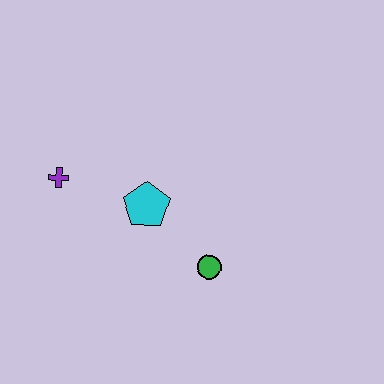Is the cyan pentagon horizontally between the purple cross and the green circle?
Yes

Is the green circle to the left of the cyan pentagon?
No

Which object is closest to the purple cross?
The cyan pentagon is closest to the purple cross.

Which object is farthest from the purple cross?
The green circle is farthest from the purple cross.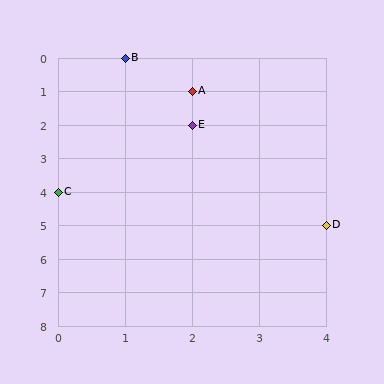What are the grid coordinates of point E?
Point E is at grid coordinates (2, 2).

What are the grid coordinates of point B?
Point B is at grid coordinates (1, 0).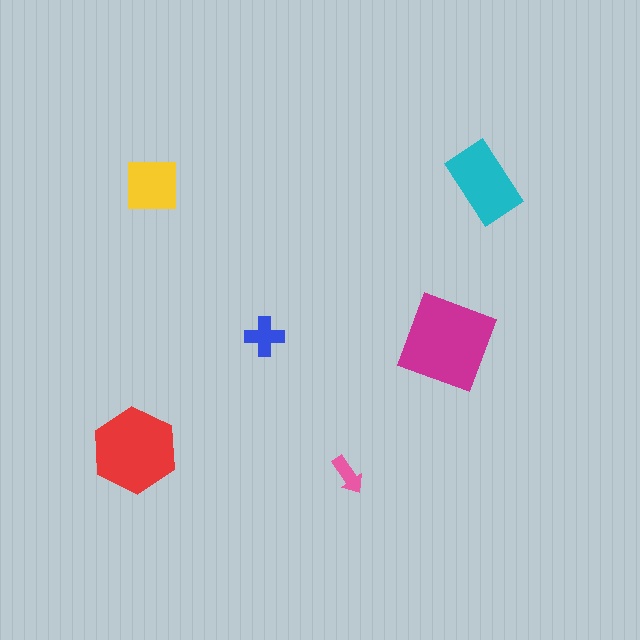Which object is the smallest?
The pink arrow.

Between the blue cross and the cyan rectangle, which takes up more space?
The cyan rectangle.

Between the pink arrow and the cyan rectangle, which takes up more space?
The cyan rectangle.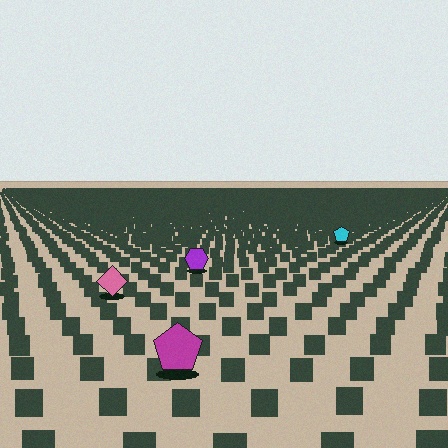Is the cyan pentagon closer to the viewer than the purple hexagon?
No. The purple hexagon is closer — you can tell from the texture gradient: the ground texture is coarser near it.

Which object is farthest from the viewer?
The cyan pentagon is farthest from the viewer. It appears smaller and the ground texture around it is denser.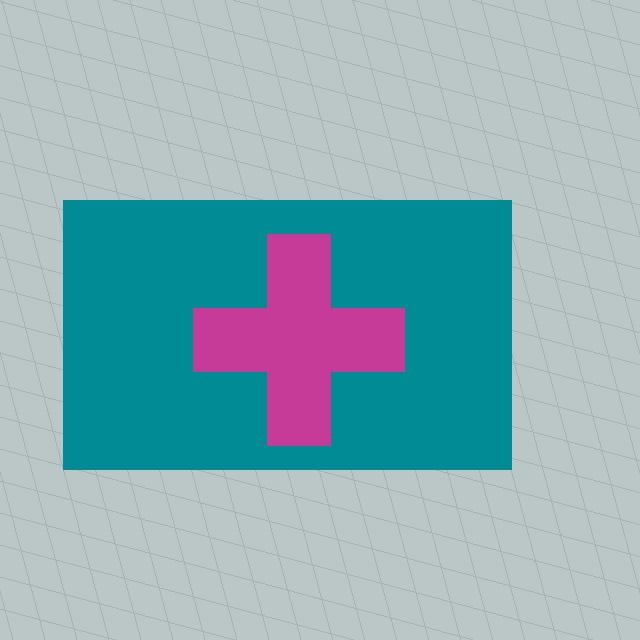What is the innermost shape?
The magenta cross.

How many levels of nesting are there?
2.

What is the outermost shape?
The teal rectangle.